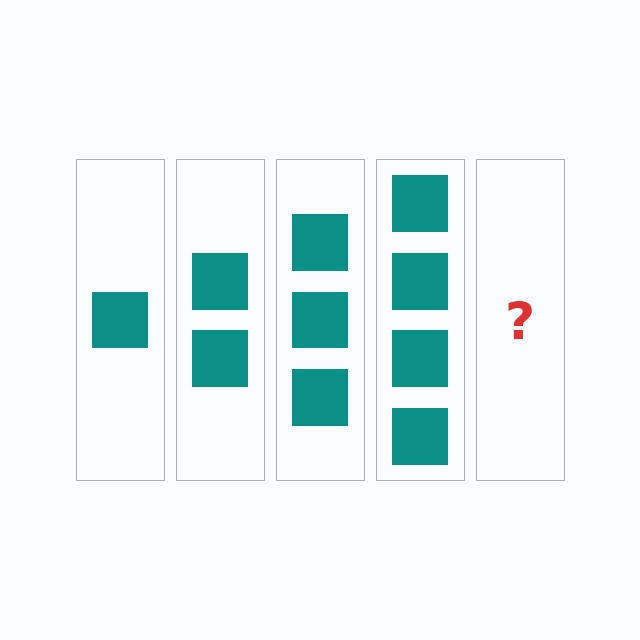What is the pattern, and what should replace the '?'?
The pattern is that each step adds one more square. The '?' should be 5 squares.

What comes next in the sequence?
The next element should be 5 squares.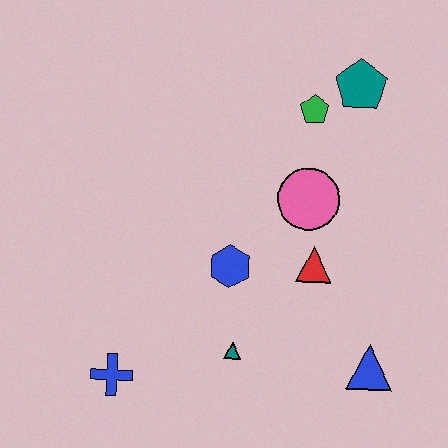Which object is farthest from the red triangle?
The blue cross is farthest from the red triangle.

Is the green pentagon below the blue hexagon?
No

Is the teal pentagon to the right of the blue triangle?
No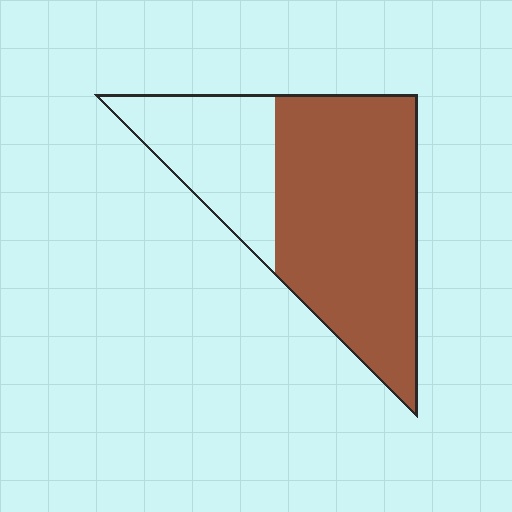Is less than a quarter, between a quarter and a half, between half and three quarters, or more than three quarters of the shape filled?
Between half and three quarters.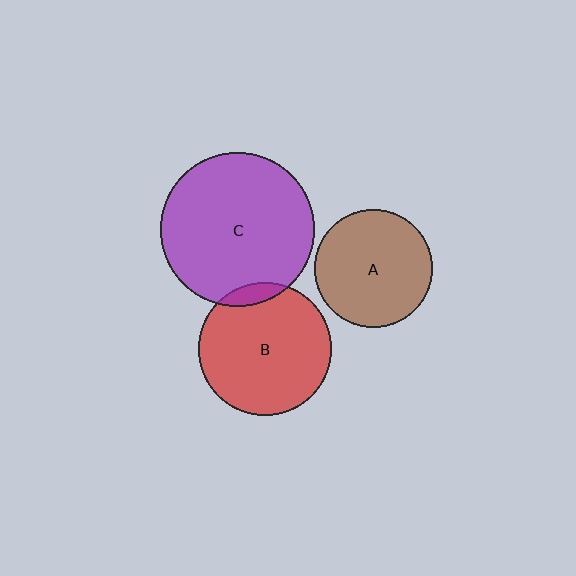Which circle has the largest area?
Circle C (purple).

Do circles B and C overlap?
Yes.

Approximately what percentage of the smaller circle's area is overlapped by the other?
Approximately 10%.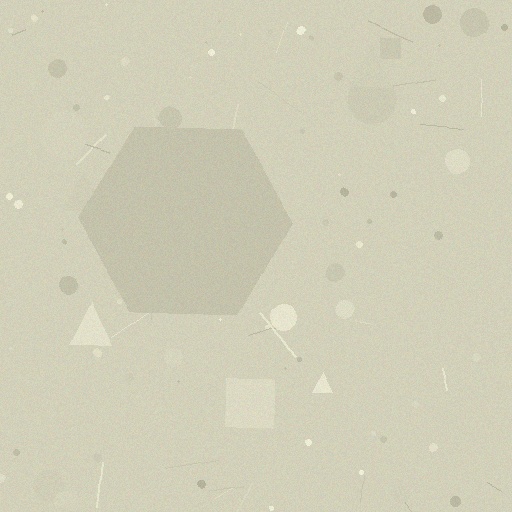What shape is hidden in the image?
A hexagon is hidden in the image.